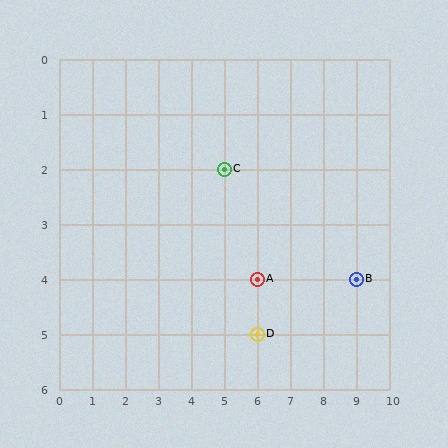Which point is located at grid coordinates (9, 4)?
Point B is at (9, 4).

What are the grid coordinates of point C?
Point C is at grid coordinates (5, 2).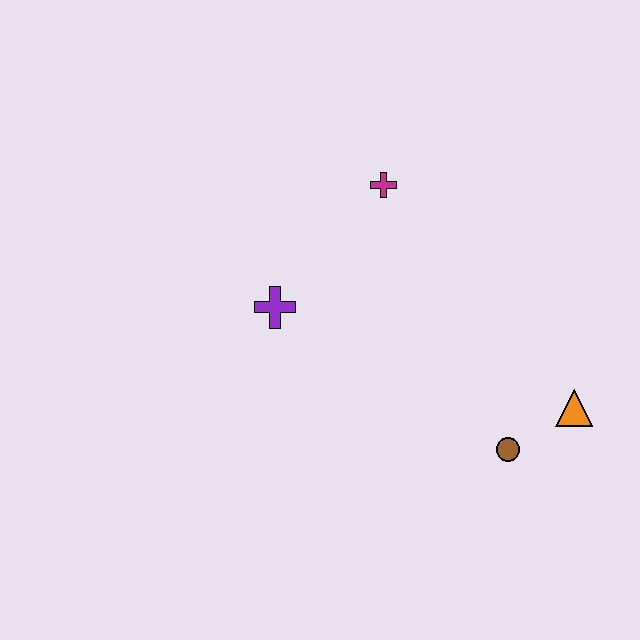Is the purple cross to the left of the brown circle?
Yes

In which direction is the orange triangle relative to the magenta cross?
The orange triangle is below the magenta cross.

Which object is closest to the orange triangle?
The brown circle is closest to the orange triangle.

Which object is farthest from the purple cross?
The orange triangle is farthest from the purple cross.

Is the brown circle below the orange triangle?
Yes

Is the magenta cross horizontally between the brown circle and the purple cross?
Yes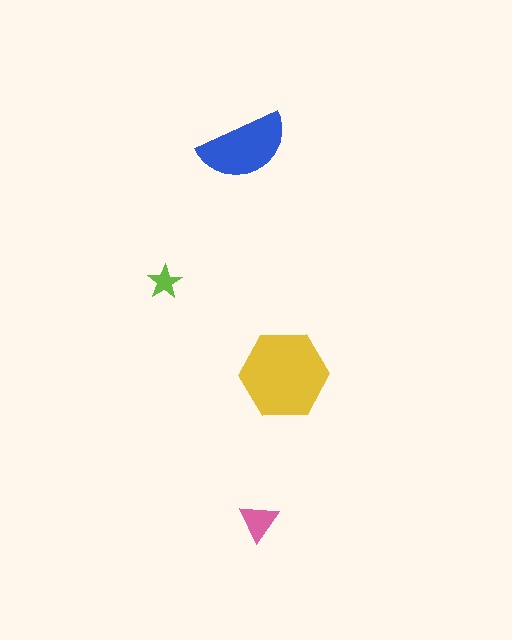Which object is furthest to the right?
The yellow hexagon is rightmost.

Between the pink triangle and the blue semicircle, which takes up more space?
The blue semicircle.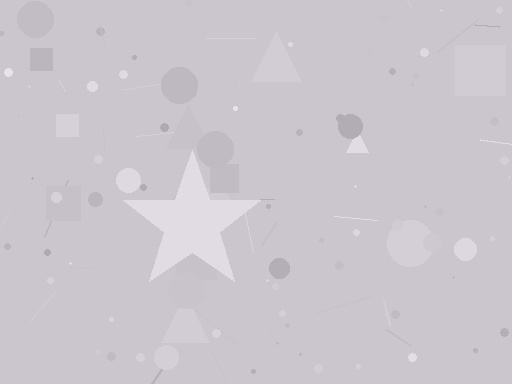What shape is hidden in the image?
A star is hidden in the image.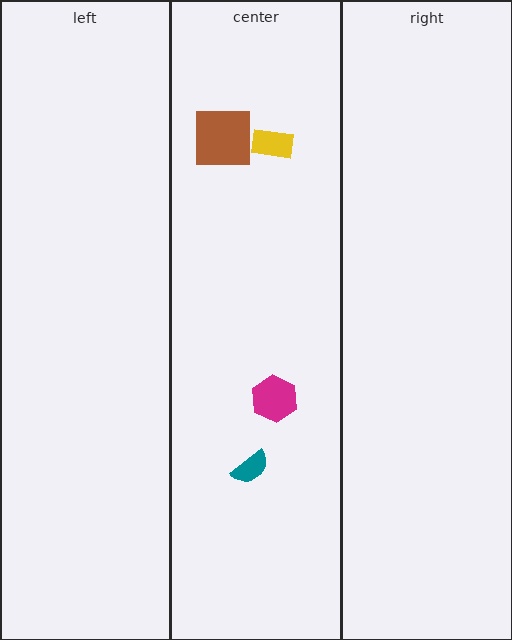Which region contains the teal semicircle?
The center region.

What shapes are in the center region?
The teal semicircle, the yellow rectangle, the magenta hexagon, the brown square.